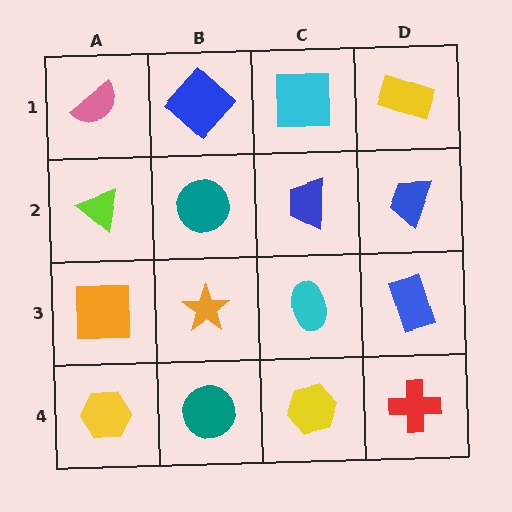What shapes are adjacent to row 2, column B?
A blue diamond (row 1, column B), an orange star (row 3, column B), a lime triangle (row 2, column A), a blue trapezoid (row 2, column C).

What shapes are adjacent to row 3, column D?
A blue trapezoid (row 2, column D), a red cross (row 4, column D), a cyan ellipse (row 3, column C).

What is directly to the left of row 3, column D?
A cyan ellipse.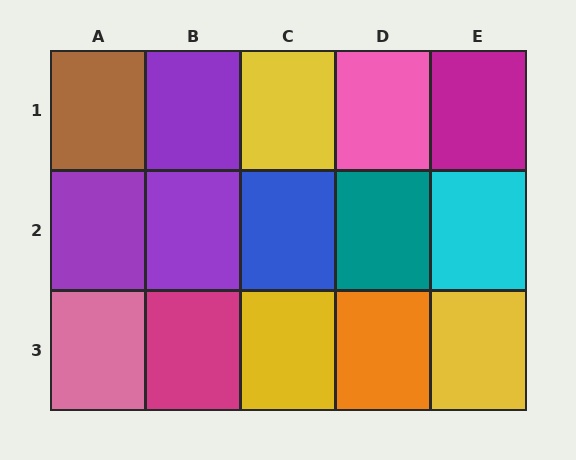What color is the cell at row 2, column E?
Cyan.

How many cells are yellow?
3 cells are yellow.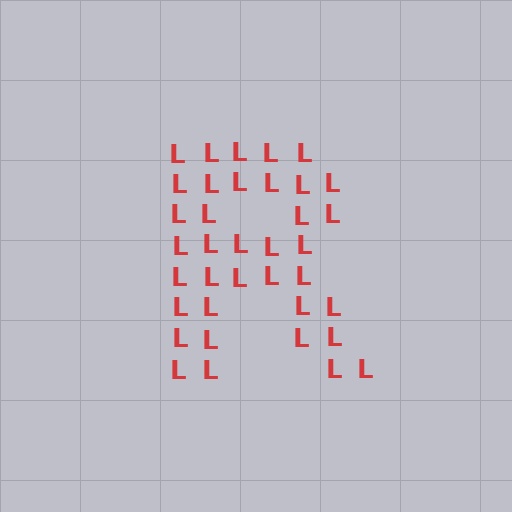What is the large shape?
The large shape is the letter R.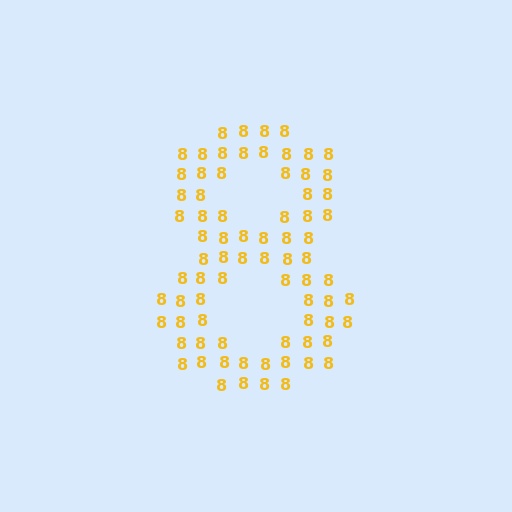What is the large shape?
The large shape is the digit 8.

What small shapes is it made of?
It is made of small digit 8's.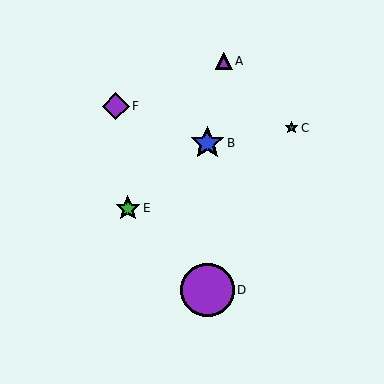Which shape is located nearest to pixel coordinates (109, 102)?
The purple diamond (labeled F) at (116, 106) is nearest to that location.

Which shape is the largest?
The purple circle (labeled D) is the largest.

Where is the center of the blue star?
The center of the blue star is at (207, 143).